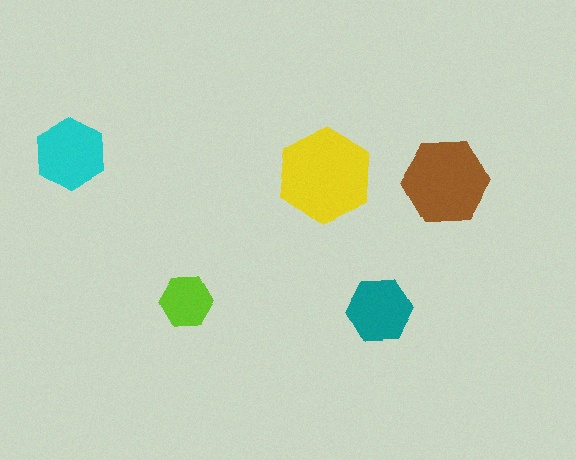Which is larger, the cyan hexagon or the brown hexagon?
The brown one.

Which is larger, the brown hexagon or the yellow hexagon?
The yellow one.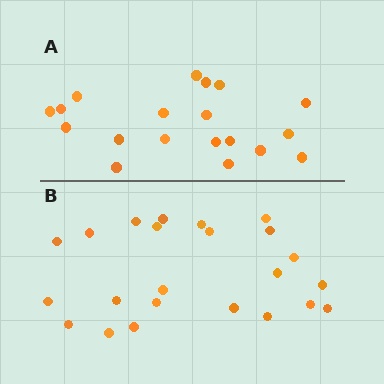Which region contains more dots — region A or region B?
Region B (the bottom region) has more dots.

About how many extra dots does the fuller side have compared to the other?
Region B has about 4 more dots than region A.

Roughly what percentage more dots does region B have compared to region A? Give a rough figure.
About 20% more.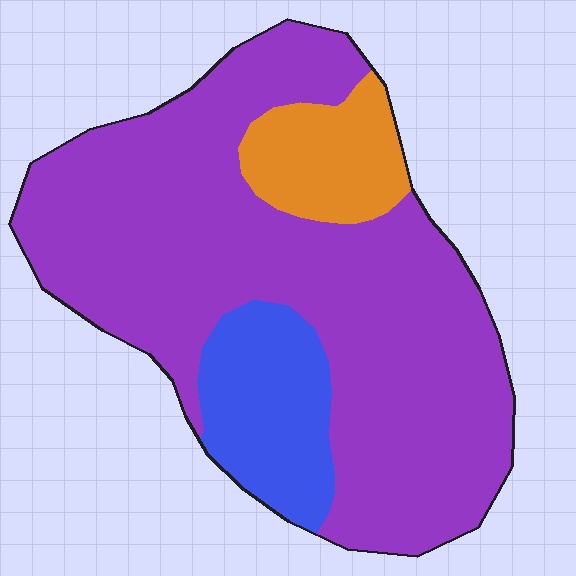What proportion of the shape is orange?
Orange takes up less than a quarter of the shape.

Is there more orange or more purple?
Purple.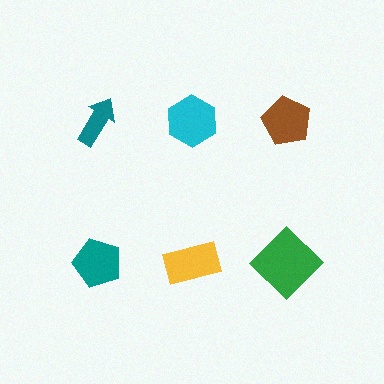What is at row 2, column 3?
A green diamond.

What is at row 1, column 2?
A cyan hexagon.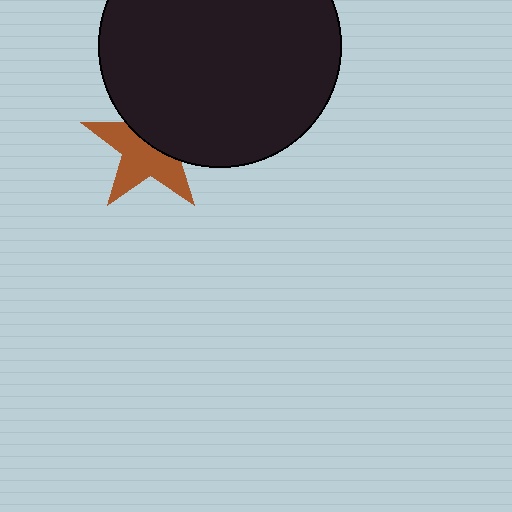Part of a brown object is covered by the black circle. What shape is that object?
It is a star.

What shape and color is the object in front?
The object in front is a black circle.